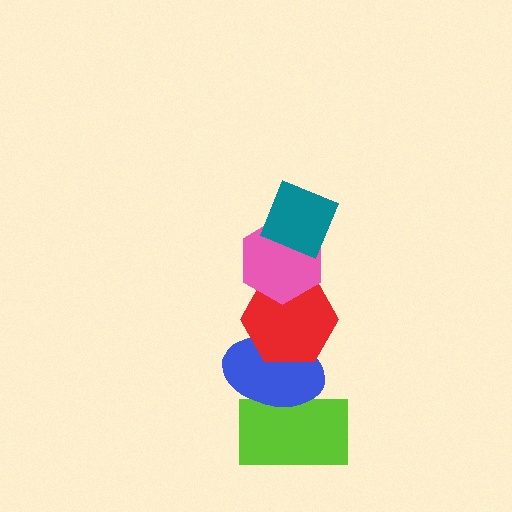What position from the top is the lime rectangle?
The lime rectangle is 5th from the top.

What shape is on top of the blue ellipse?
The red hexagon is on top of the blue ellipse.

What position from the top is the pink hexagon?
The pink hexagon is 2nd from the top.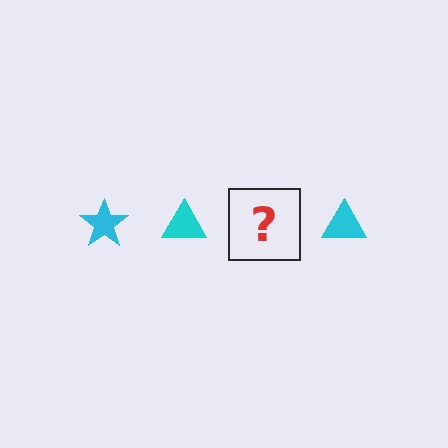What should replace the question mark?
The question mark should be replaced with a cyan star.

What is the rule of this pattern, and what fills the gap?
The rule is that the pattern cycles through star, triangle shapes in cyan. The gap should be filled with a cyan star.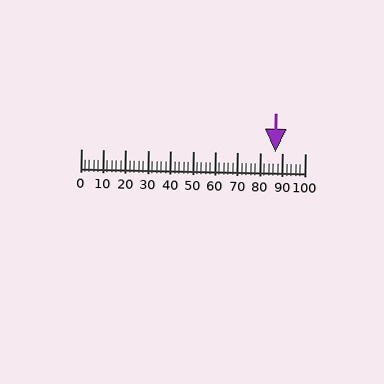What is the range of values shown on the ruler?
The ruler shows values from 0 to 100.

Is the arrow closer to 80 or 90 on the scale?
The arrow is closer to 90.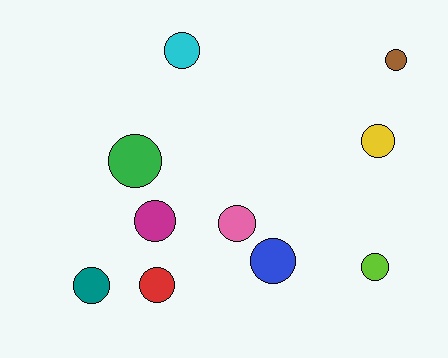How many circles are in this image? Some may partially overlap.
There are 10 circles.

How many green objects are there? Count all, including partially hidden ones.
There is 1 green object.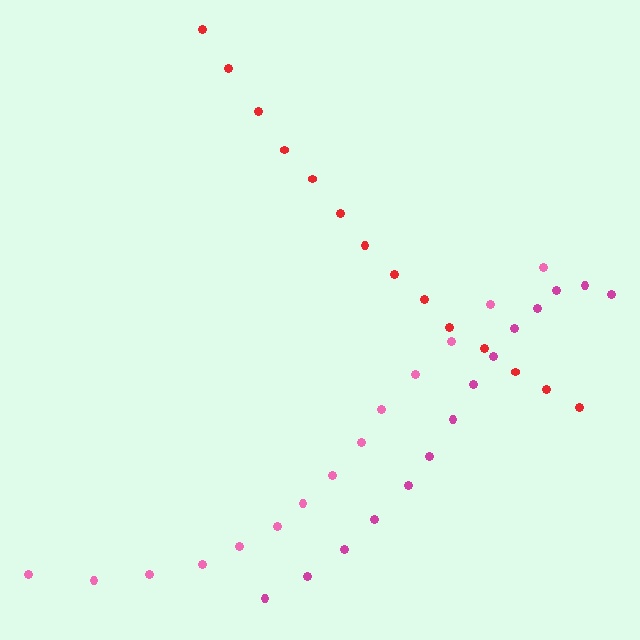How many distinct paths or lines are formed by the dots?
There are 3 distinct paths.